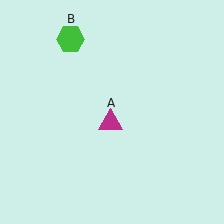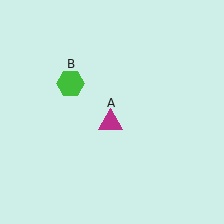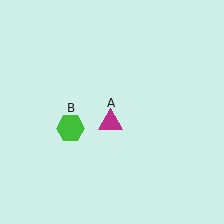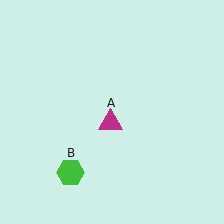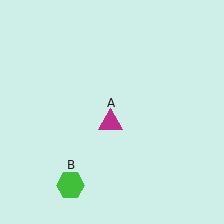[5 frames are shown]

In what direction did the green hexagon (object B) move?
The green hexagon (object B) moved down.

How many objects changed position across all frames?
1 object changed position: green hexagon (object B).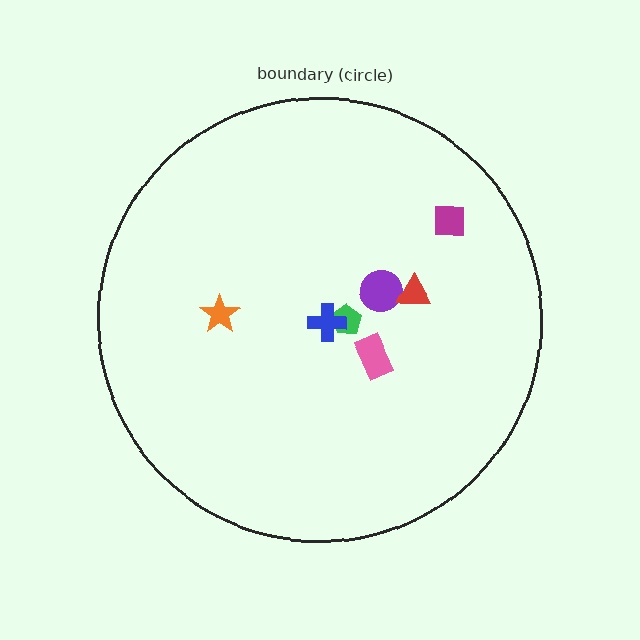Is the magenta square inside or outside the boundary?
Inside.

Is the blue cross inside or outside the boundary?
Inside.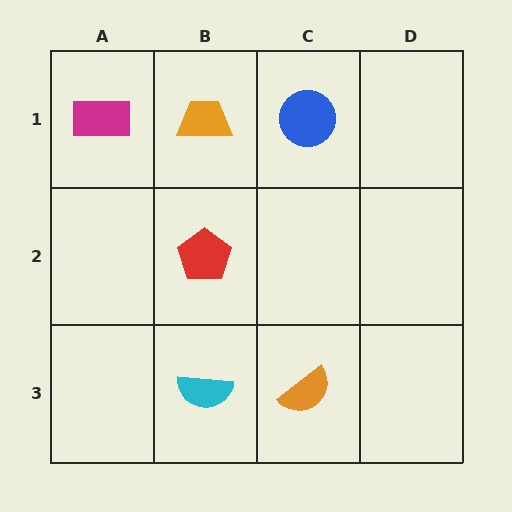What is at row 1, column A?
A magenta rectangle.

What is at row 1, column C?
A blue circle.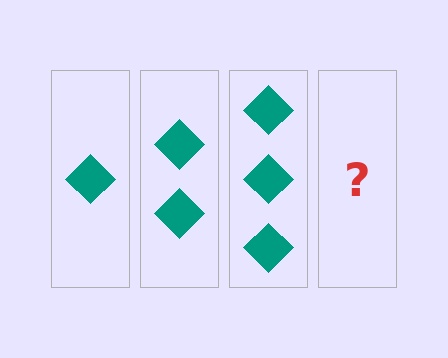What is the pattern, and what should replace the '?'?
The pattern is that each step adds one more diamond. The '?' should be 4 diamonds.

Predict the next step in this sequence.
The next step is 4 diamonds.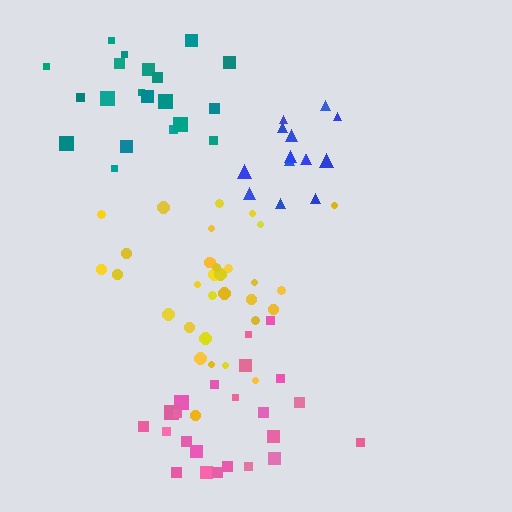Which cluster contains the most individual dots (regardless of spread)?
Yellow (32).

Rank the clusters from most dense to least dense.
blue, yellow, teal, pink.